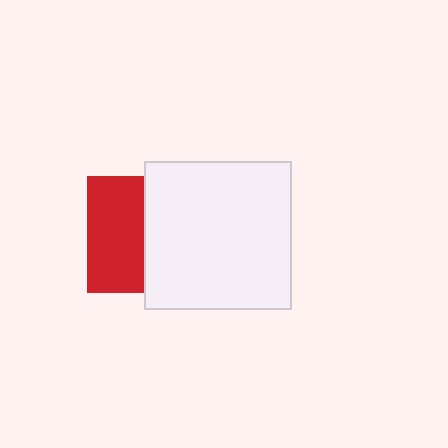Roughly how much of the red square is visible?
About half of it is visible (roughly 48%).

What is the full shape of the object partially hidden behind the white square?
The partially hidden object is a red square.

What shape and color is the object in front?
The object in front is a white square.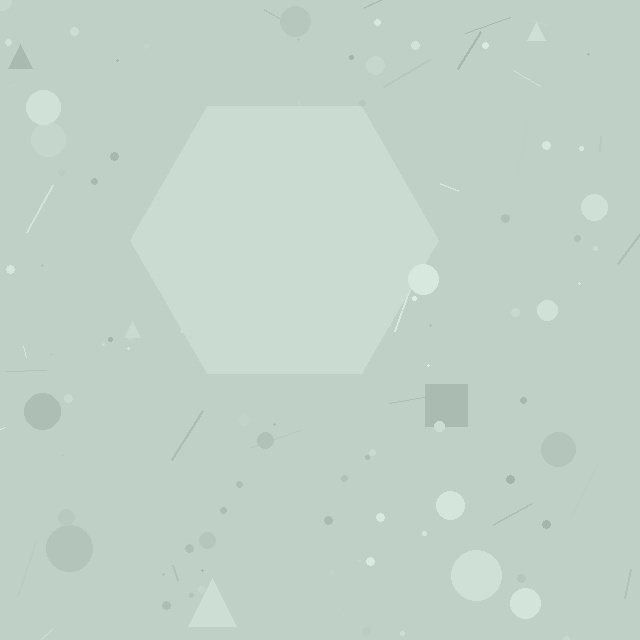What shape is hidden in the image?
A hexagon is hidden in the image.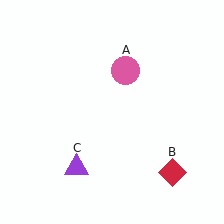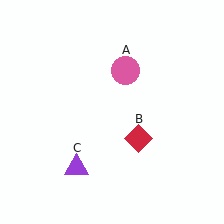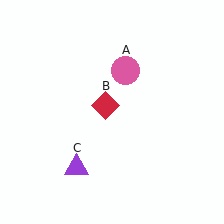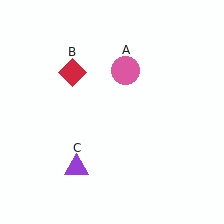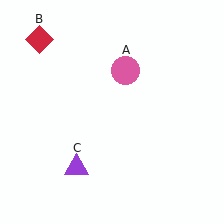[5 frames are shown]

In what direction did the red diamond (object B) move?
The red diamond (object B) moved up and to the left.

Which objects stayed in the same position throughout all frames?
Pink circle (object A) and purple triangle (object C) remained stationary.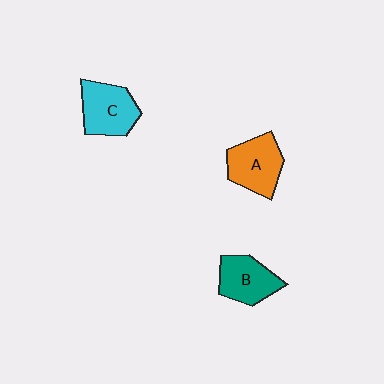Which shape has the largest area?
Shape C (cyan).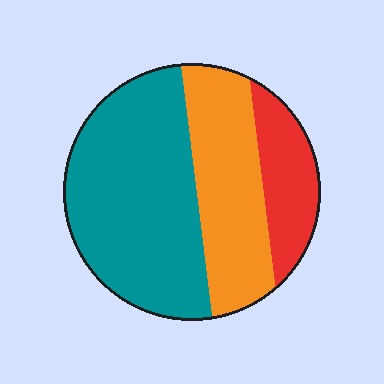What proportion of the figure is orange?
Orange covers 31% of the figure.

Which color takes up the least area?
Red, at roughly 15%.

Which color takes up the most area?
Teal, at roughly 50%.